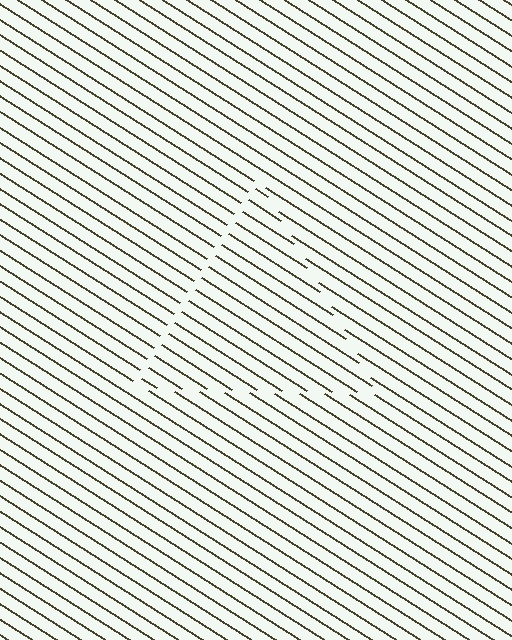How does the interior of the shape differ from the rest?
The interior of the shape contains the same grating, shifted by half a period — the contour is defined by the phase discontinuity where line-ends from the inner and outer gratings abut.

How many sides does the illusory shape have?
3 sides — the line-ends trace a triangle.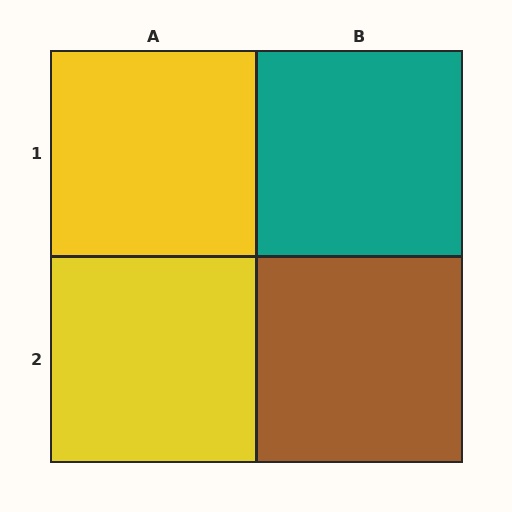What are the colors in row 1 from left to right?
Yellow, teal.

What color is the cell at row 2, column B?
Brown.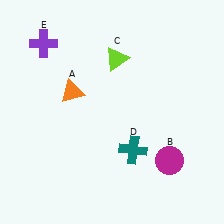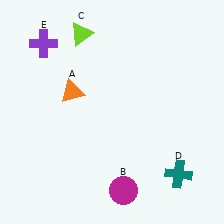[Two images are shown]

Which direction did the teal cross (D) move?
The teal cross (D) moved right.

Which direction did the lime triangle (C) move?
The lime triangle (C) moved left.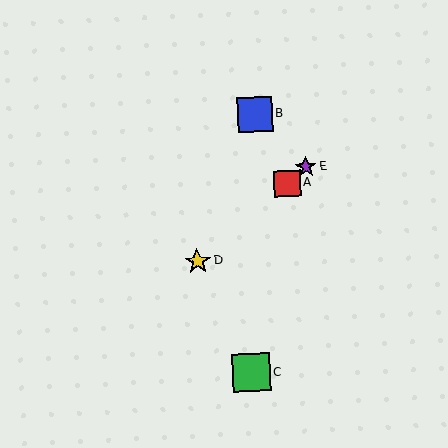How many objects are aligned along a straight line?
3 objects (A, D, E) are aligned along a straight line.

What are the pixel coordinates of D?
Object D is at (198, 261).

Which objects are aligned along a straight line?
Objects A, D, E are aligned along a straight line.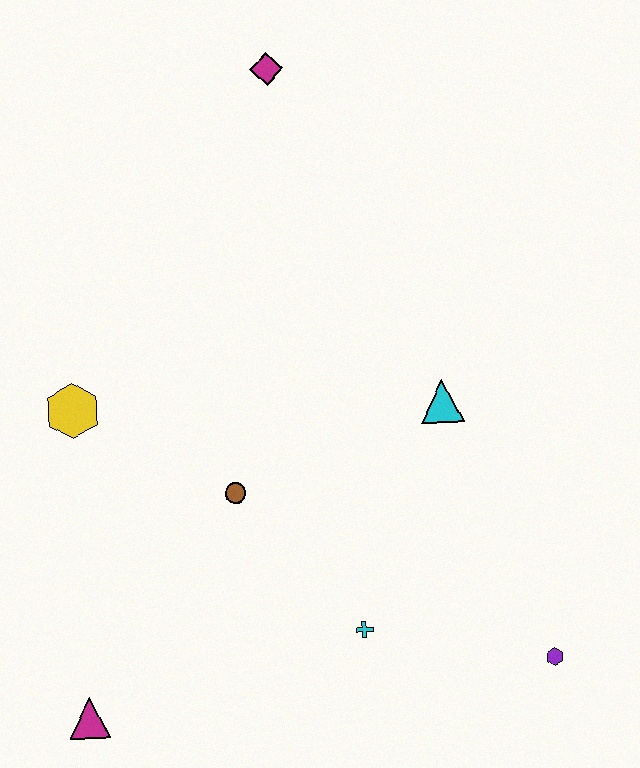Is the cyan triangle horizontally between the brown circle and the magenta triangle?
No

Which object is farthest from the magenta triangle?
The magenta diamond is farthest from the magenta triangle.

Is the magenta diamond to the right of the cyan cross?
No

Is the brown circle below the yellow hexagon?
Yes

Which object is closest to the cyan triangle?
The brown circle is closest to the cyan triangle.